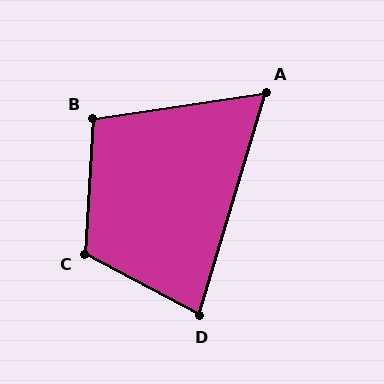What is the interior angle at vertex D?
Approximately 79 degrees (acute).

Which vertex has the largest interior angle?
C, at approximately 115 degrees.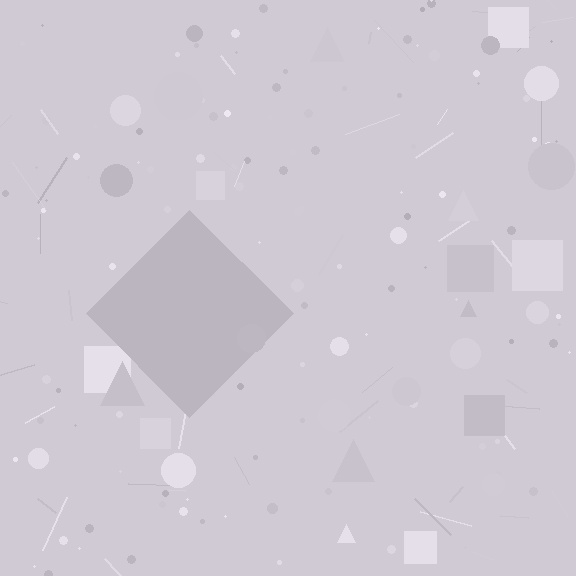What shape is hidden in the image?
A diamond is hidden in the image.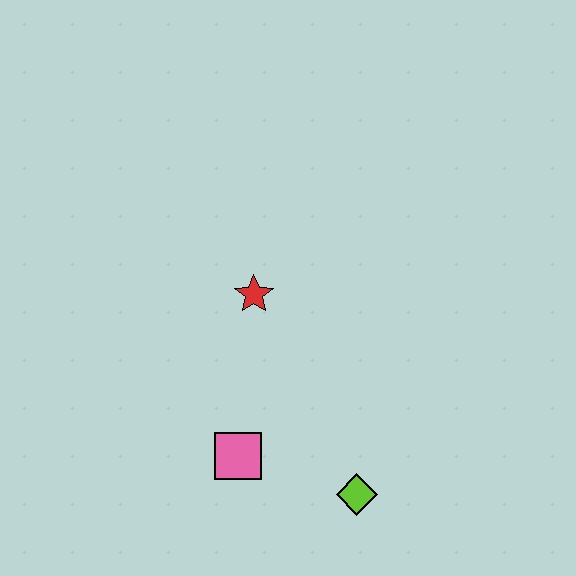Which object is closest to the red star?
The pink square is closest to the red star.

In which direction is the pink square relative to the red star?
The pink square is below the red star.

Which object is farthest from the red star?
The lime diamond is farthest from the red star.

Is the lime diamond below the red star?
Yes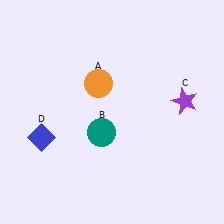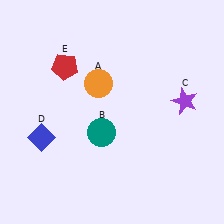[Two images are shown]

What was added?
A red pentagon (E) was added in Image 2.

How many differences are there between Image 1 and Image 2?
There is 1 difference between the two images.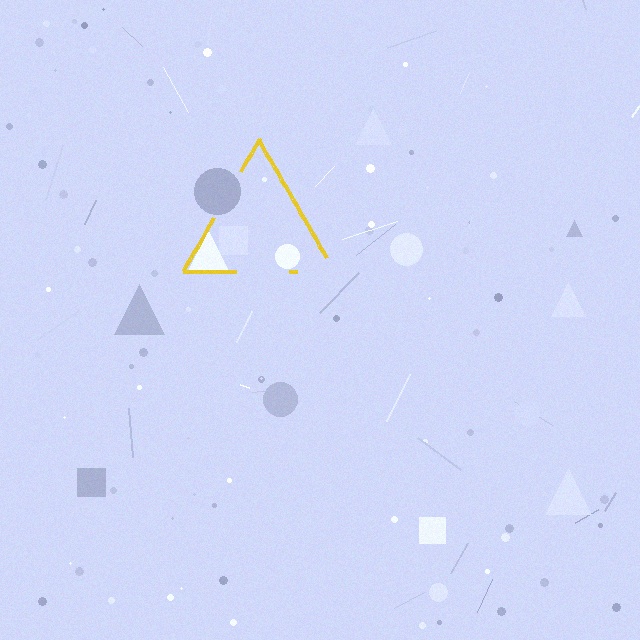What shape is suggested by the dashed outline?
The dashed outline suggests a triangle.